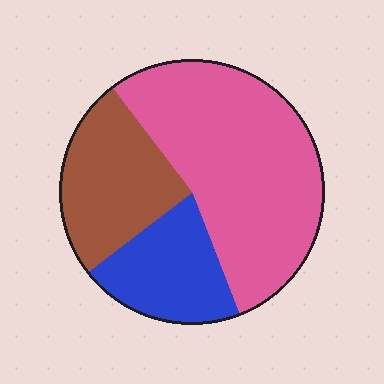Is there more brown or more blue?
Brown.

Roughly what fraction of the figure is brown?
Brown covers roughly 25% of the figure.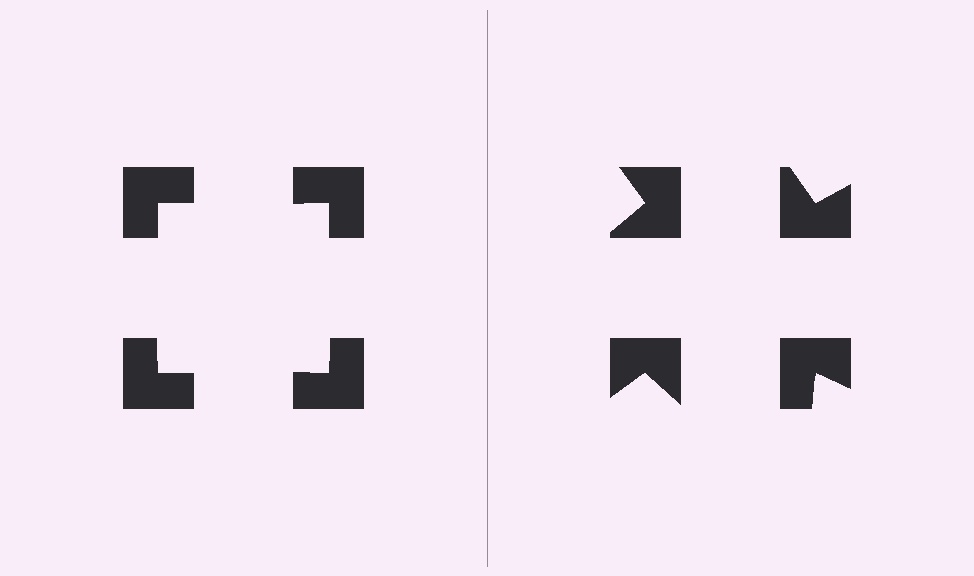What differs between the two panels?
The notched squares are positioned identically on both sides; only the wedge orientations differ. On the left they align to a square; on the right they are misaligned.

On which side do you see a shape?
An illusory square appears on the left side. On the right side the wedge cuts are rotated, so no coherent shape forms.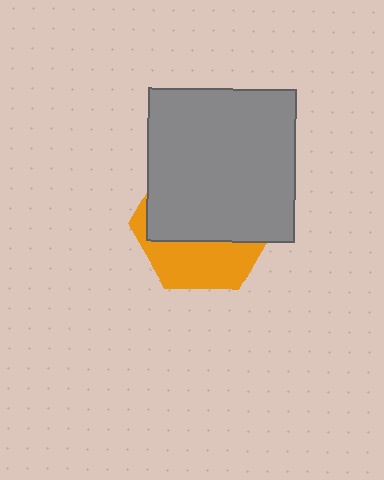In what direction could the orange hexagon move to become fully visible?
The orange hexagon could move down. That would shift it out from behind the gray rectangle entirely.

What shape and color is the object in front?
The object in front is a gray rectangle.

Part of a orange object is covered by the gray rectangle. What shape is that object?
It is a hexagon.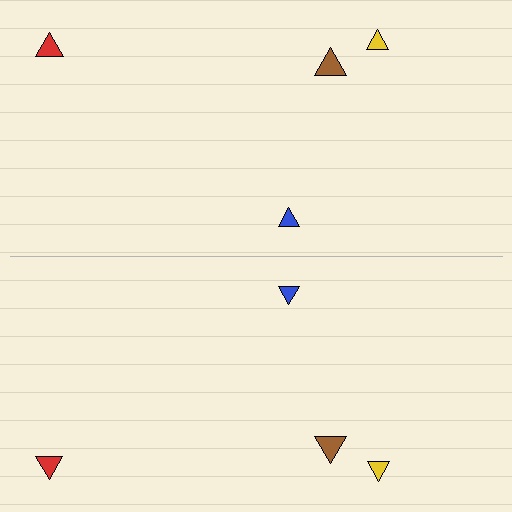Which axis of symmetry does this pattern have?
The pattern has a horizontal axis of symmetry running through the center of the image.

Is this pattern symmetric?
Yes, this pattern has bilateral (reflection) symmetry.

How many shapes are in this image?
There are 8 shapes in this image.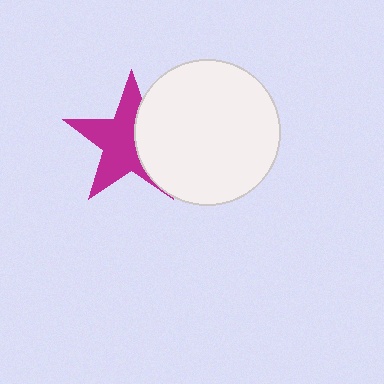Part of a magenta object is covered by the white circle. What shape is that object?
It is a star.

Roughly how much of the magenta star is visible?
About half of it is visible (roughly 62%).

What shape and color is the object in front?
The object in front is a white circle.